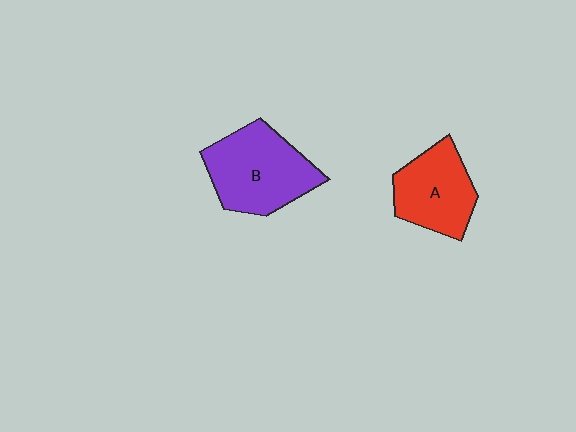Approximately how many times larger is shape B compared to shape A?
Approximately 1.3 times.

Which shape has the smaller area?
Shape A (red).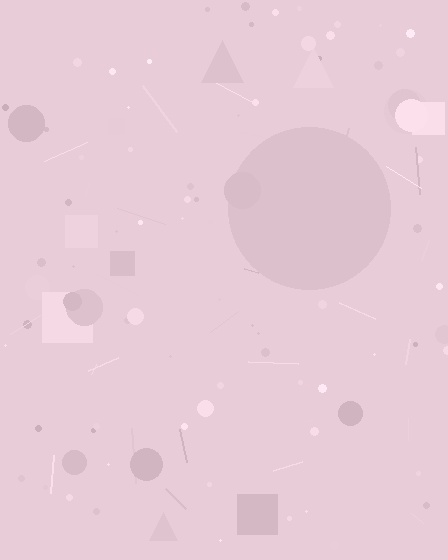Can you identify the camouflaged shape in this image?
The camouflaged shape is a circle.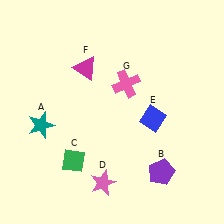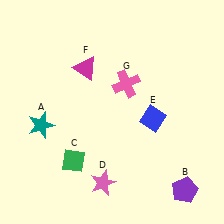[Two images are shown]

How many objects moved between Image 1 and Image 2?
1 object moved between the two images.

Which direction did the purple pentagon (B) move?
The purple pentagon (B) moved right.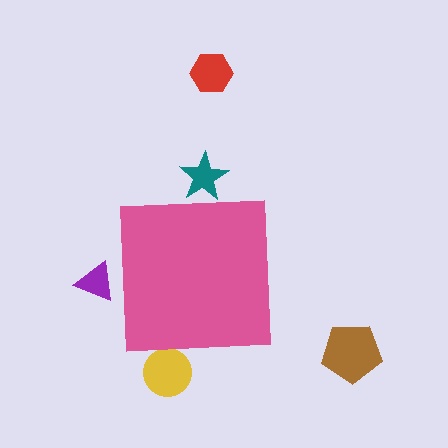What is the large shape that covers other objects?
A pink square.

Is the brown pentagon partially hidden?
No, the brown pentagon is fully visible.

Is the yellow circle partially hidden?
Yes, the yellow circle is partially hidden behind the pink square.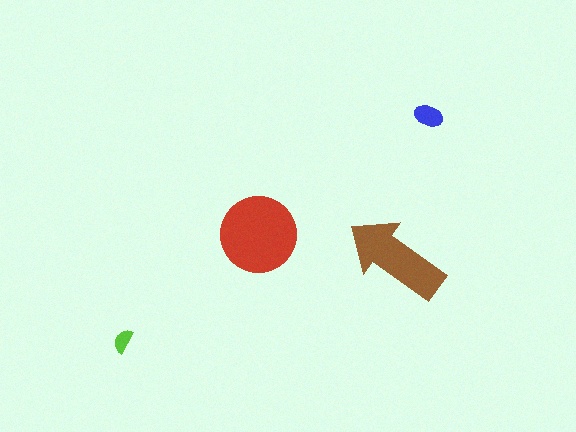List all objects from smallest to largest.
The lime semicircle, the blue ellipse, the brown arrow, the red circle.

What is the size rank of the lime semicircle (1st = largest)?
4th.